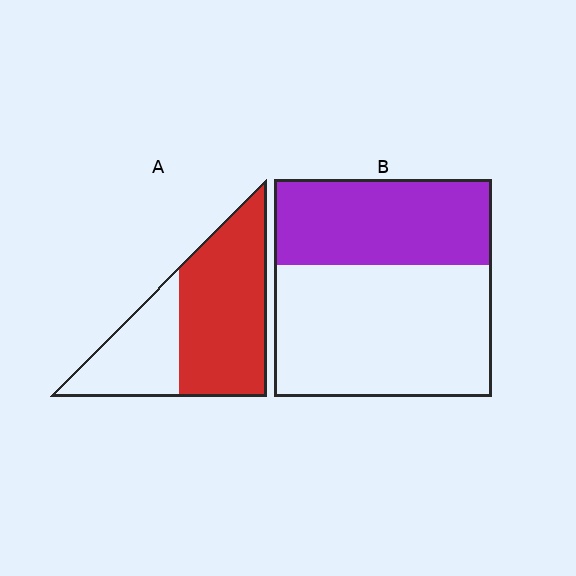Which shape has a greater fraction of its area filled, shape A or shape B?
Shape A.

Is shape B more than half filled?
No.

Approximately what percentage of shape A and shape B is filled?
A is approximately 65% and B is approximately 40%.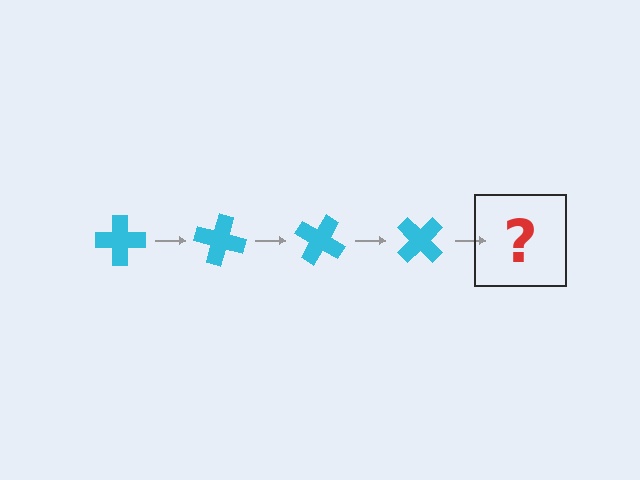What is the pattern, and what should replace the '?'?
The pattern is that the cross rotates 15 degrees each step. The '?' should be a cyan cross rotated 60 degrees.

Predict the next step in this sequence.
The next step is a cyan cross rotated 60 degrees.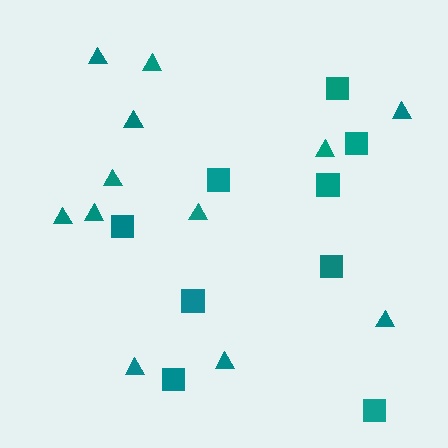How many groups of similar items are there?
There are 2 groups: one group of squares (9) and one group of triangles (12).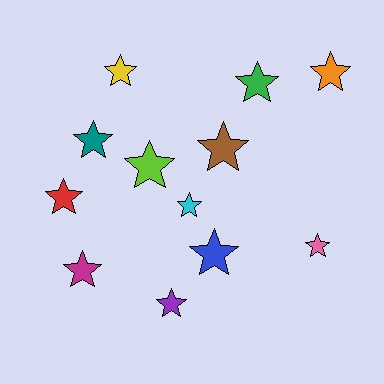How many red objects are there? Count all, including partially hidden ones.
There is 1 red object.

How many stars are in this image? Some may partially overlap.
There are 12 stars.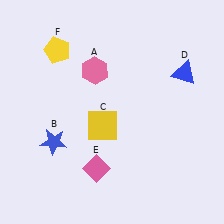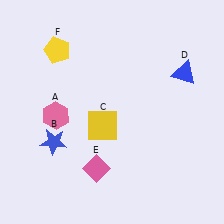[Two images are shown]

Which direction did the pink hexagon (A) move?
The pink hexagon (A) moved down.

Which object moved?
The pink hexagon (A) moved down.